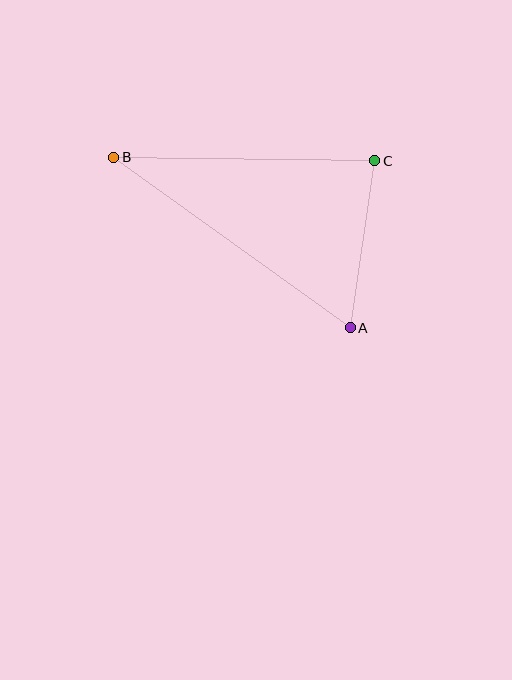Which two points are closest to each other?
Points A and C are closest to each other.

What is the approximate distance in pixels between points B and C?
The distance between B and C is approximately 261 pixels.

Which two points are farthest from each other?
Points A and B are farthest from each other.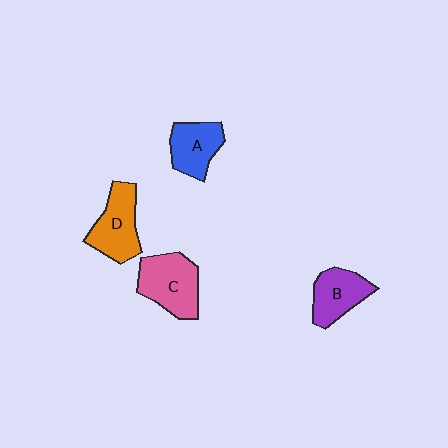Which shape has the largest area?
Shape C (pink).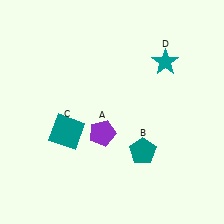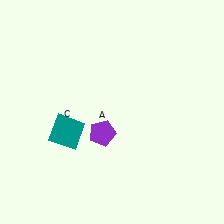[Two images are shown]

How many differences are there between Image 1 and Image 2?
There are 2 differences between the two images.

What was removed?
The teal pentagon (B), the teal star (D) were removed in Image 2.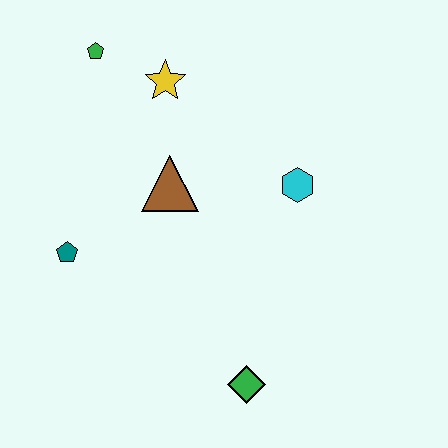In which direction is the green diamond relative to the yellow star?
The green diamond is below the yellow star.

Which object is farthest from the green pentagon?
The green diamond is farthest from the green pentagon.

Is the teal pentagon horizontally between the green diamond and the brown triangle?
No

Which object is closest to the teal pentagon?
The brown triangle is closest to the teal pentagon.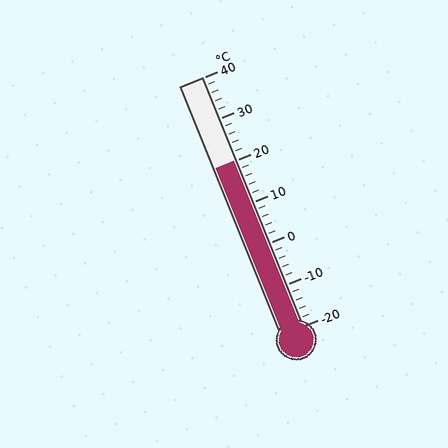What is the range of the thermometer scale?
The thermometer scale ranges from -20°C to 40°C.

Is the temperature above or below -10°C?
The temperature is above -10°C.